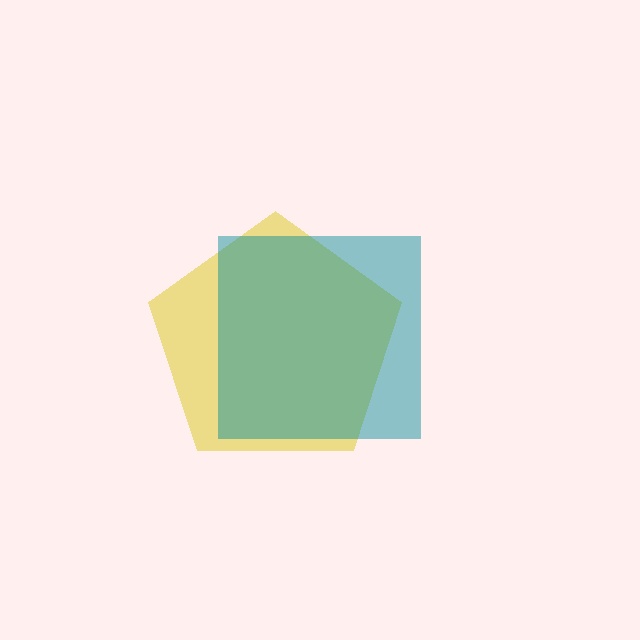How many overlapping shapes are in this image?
There are 2 overlapping shapes in the image.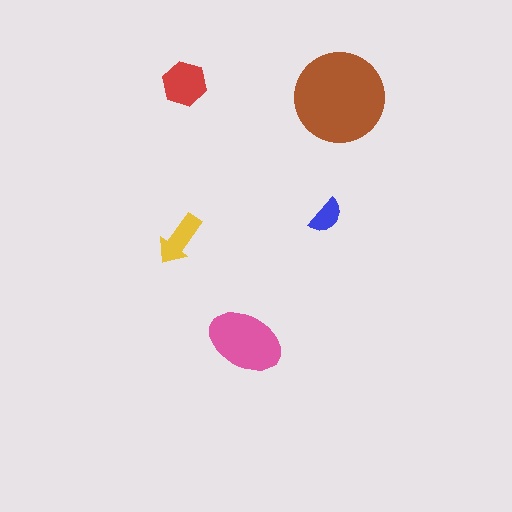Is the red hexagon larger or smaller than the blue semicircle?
Larger.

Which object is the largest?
The brown circle.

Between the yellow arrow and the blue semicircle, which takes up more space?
The yellow arrow.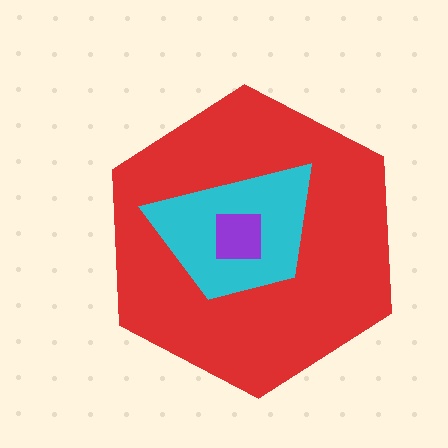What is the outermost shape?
The red hexagon.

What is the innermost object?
The purple square.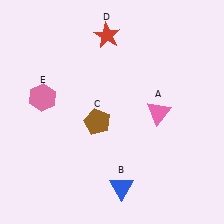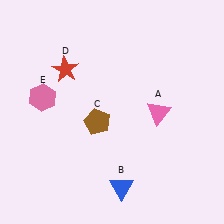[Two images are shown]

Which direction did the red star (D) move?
The red star (D) moved left.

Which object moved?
The red star (D) moved left.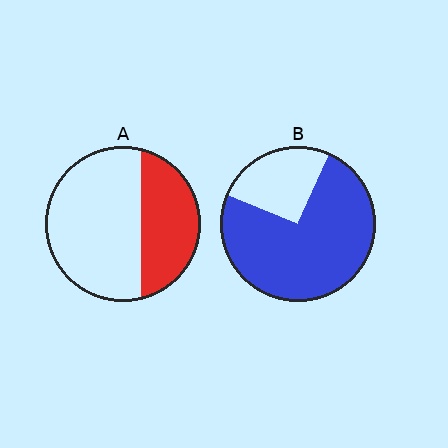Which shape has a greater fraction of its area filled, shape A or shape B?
Shape B.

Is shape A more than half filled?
No.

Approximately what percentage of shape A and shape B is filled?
A is approximately 35% and B is approximately 75%.